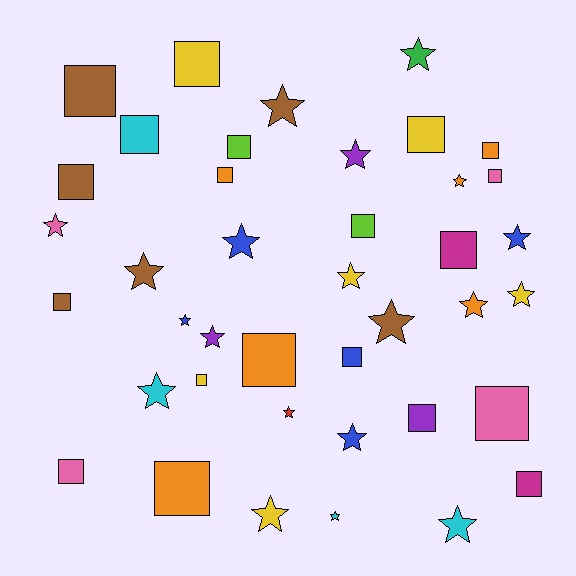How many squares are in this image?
There are 20 squares.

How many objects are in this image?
There are 40 objects.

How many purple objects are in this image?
There are 3 purple objects.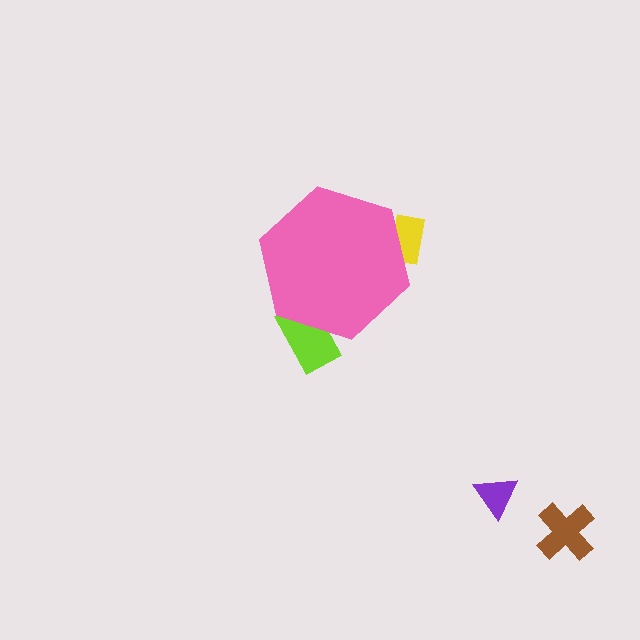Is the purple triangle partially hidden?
No, the purple triangle is fully visible.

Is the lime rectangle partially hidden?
Yes, the lime rectangle is partially hidden behind the pink hexagon.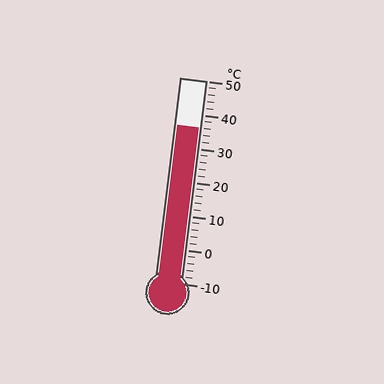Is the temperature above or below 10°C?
The temperature is above 10°C.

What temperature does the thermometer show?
The thermometer shows approximately 36°C.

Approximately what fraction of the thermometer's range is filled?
The thermometer is filled to approximately 75% of its range.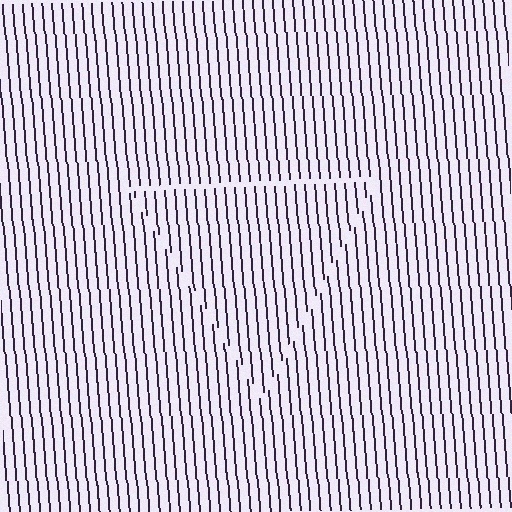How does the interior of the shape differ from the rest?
The interior of the shape contains the same grating, shifted by half a period — the contour is defined by the phase discontinuity where line-ends from the inner and outer gratings abut.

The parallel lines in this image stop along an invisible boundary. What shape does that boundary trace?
An illusory triangle. The interior of the shape contains the same grating, shifted by half a period — the contour is defined by the phase discontinuity where line-ends from the inner and outer gratings abut.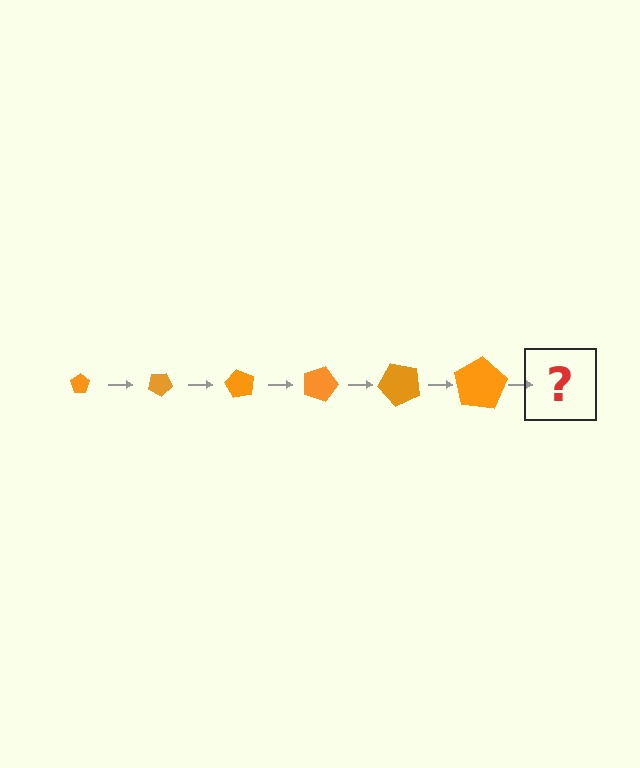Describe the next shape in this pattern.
It should be a pentagon, larger than the previous one and rotated 180 degrees from the start.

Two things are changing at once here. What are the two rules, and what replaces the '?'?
The two rules are that the pentagon grows larger each step and it rotates 30 degrees each step. The '?' should be a pentagon, larger than the previous one and rotated 180 degrees from the start.